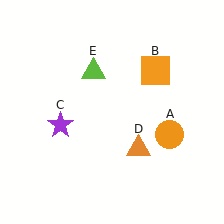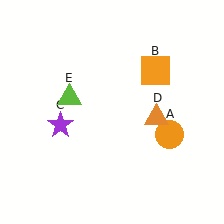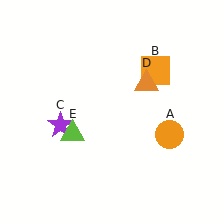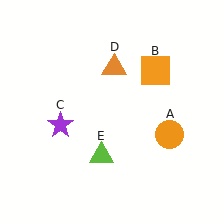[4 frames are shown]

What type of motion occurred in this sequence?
The orange triangle (object D), lime triangle (object E) rotated counterclockwise around the center of the scene.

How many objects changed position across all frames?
2 objects changed position: orange triangle (object D), lime triangle (object E).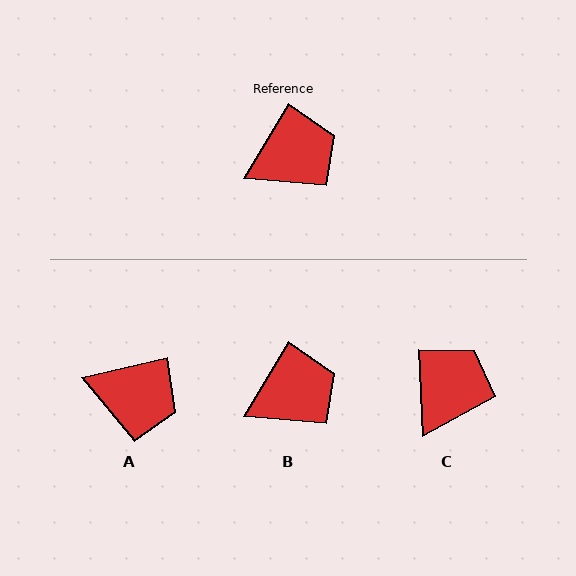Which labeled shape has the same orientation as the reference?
B.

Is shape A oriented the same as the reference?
No, it is off by about 46 degrees.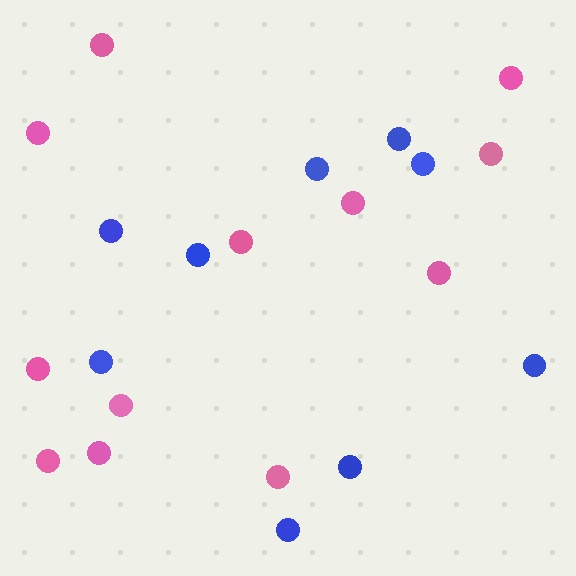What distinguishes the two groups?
There are 2 groups: one group of blue circles (9) and one group of pink circles (12).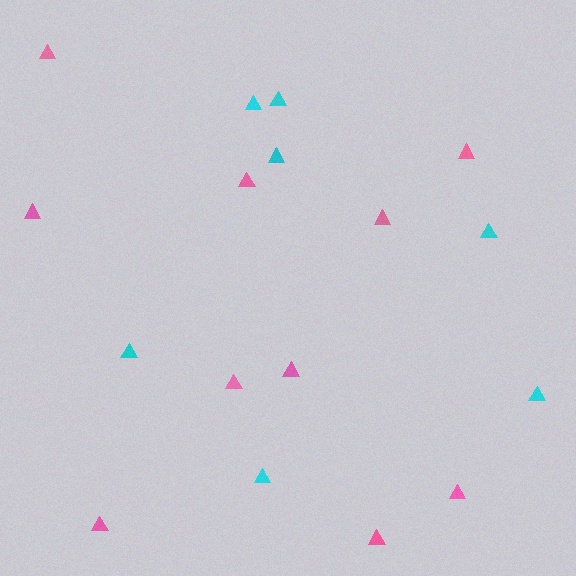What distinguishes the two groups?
There are 2 groups: one group of cyan triangles (7) and one group of pink triangles (10).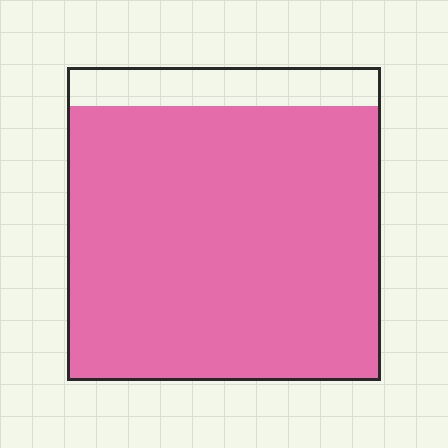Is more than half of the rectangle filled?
Yes.